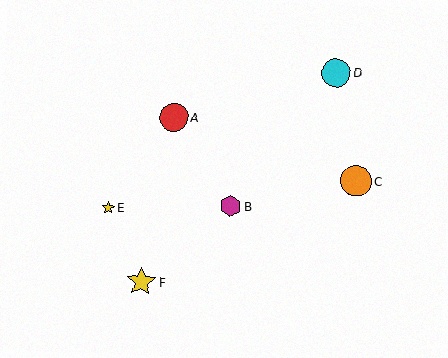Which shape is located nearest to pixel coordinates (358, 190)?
The orange circle (labeled C) at (356, 181) is nearest to that location.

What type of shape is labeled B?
Shape B is a magenta hexagon.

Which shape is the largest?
The orange circle (labeled C) is the largest.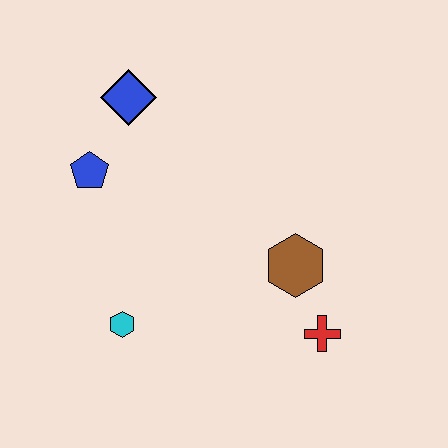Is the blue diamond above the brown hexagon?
Yes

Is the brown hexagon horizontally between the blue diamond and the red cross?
Yes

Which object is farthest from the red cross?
The blue diamond is farthest from the red cross.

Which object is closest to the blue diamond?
The blue pentagon is closest to the blue diamond.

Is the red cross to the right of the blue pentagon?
Yes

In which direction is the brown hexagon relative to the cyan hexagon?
The brown hexagon is to the right of the cyan hexagon.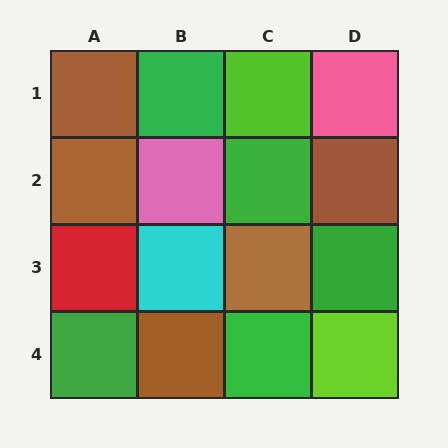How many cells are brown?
5 cells are brown.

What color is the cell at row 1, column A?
Brown.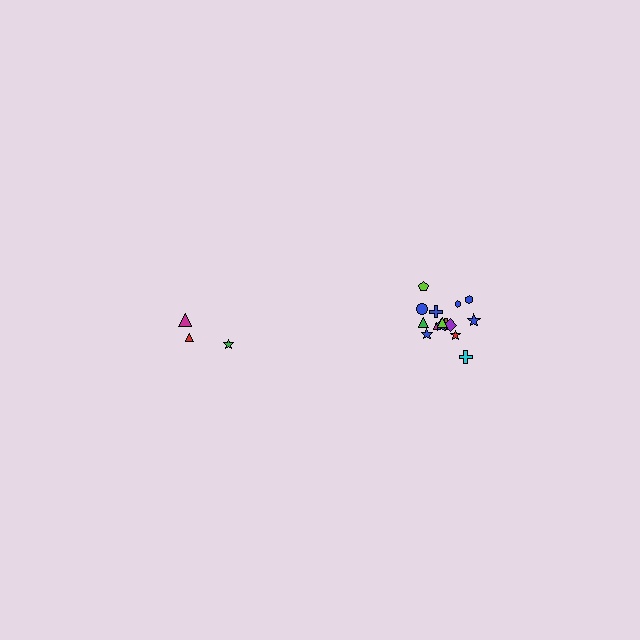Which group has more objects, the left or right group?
The right group.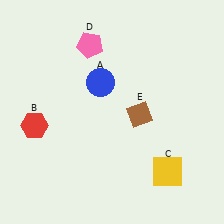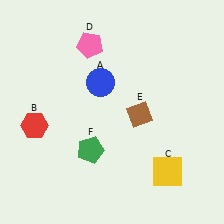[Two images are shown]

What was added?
A green pentagon (F) was added in Image 2.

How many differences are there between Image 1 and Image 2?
There is 1 difference between the two images.